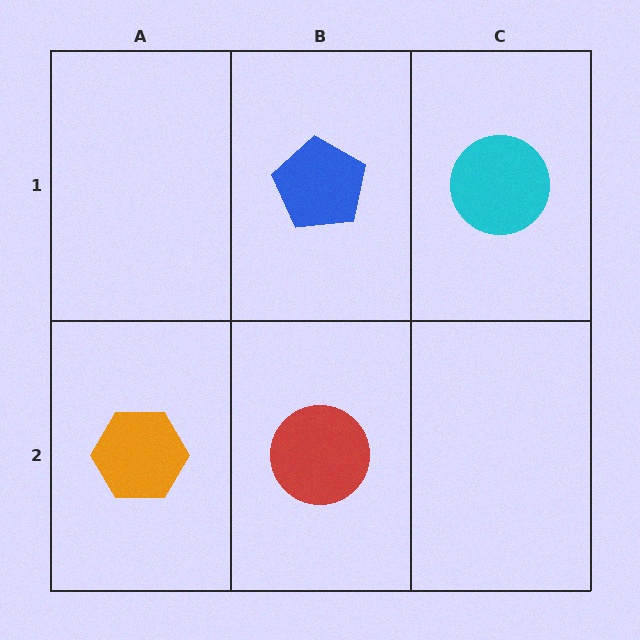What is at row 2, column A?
An orange hexagon.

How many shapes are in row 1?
2 shapes.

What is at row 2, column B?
A red circle.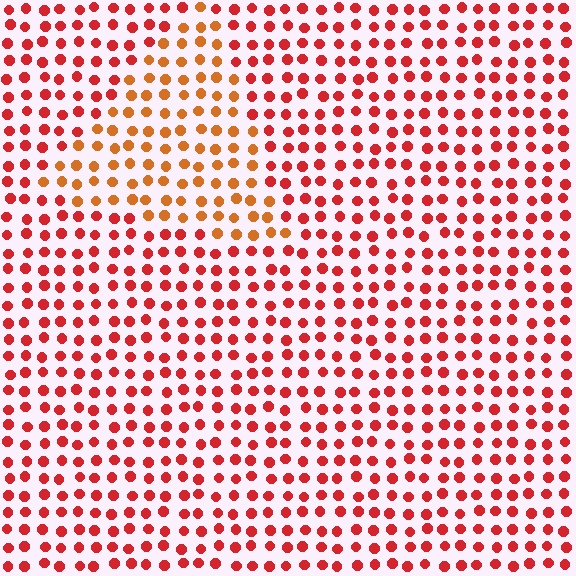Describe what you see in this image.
The image is filled with small red elements in a uniform arrangement. A triangle-shaped region is visible where the elements are tinted to a slightly different hue, forming a subtle color boundary.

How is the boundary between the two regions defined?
The boundary is defined purely by a slight shift in hue (about 29 degrees). Spacing, size, and orientation are identical on both sides.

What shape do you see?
I see a triangle.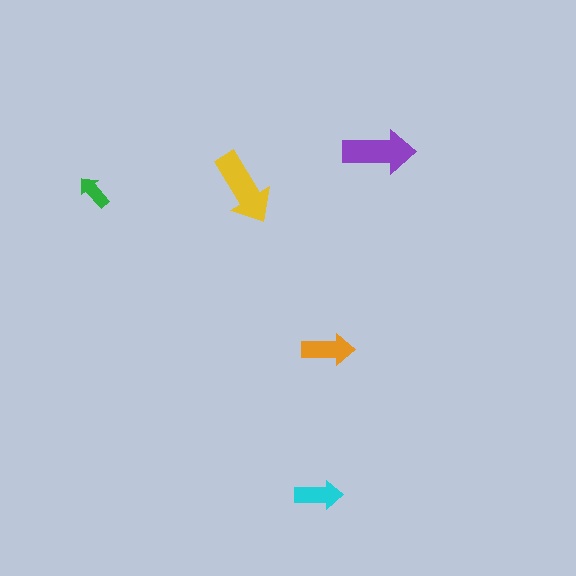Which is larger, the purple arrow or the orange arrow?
The purple one.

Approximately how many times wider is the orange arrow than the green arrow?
About 1.5 times wider.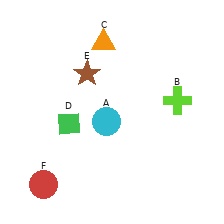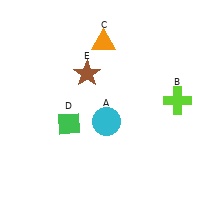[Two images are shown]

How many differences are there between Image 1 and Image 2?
There is 1 difference between the two images.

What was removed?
The red circle (F) was removed in Image 2.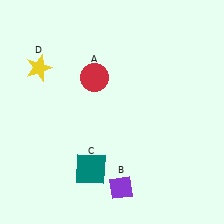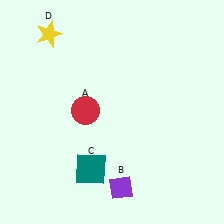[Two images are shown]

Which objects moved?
The objects that moved are: the red circle (A), the yellow star (D).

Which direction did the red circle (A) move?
The red circle (A) moved down.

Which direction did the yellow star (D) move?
The yellow star (D) moved up.